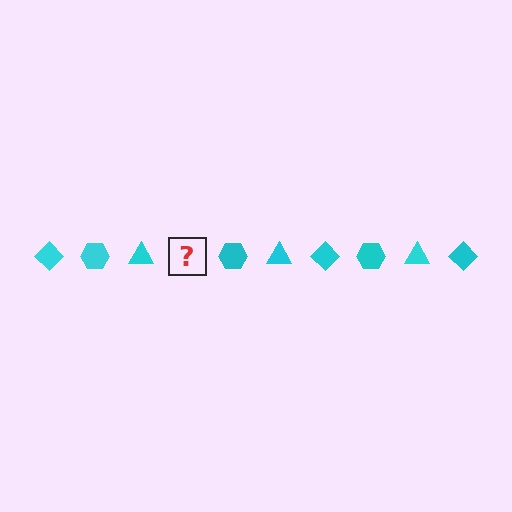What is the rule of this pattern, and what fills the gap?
The rule is that the pattern cycles through diamond, hexagon, triangle shapes in cyan. The gap should be filled with a cyan diamond.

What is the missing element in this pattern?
The missing element is a cyan diamond.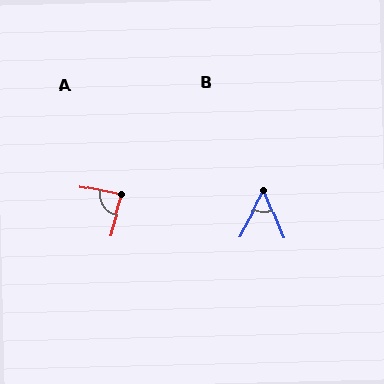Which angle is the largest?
A, at approximately 87 degrees.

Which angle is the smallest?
B, at approximately 50 degrees.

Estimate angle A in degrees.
Approximately 87 degrees.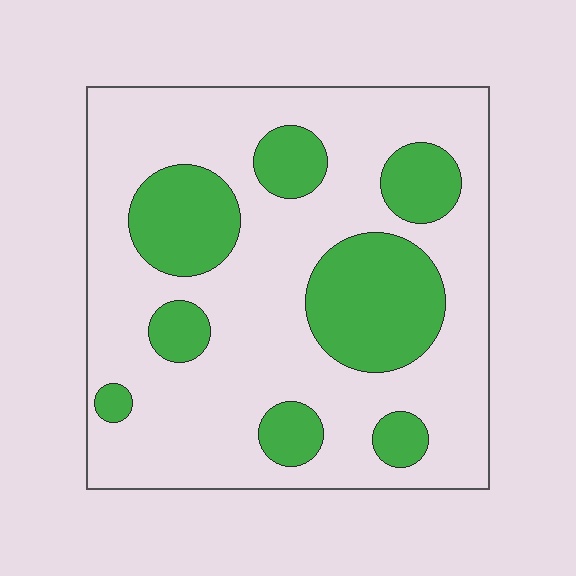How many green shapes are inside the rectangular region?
8.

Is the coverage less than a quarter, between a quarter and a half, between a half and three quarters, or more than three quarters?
Between a quarter and a half.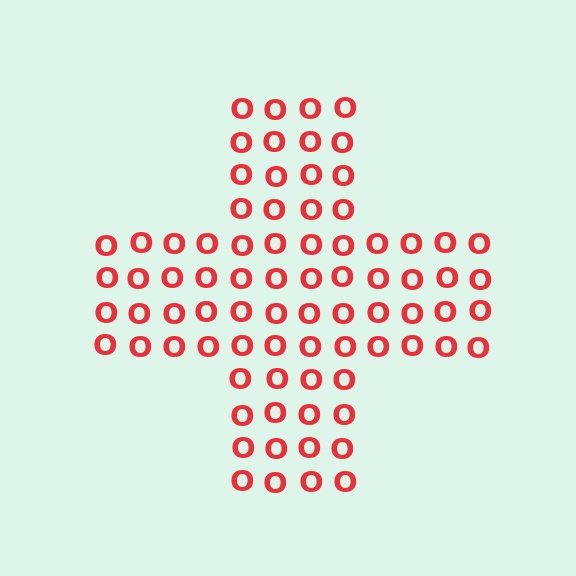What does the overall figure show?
The overall figure shows a cross.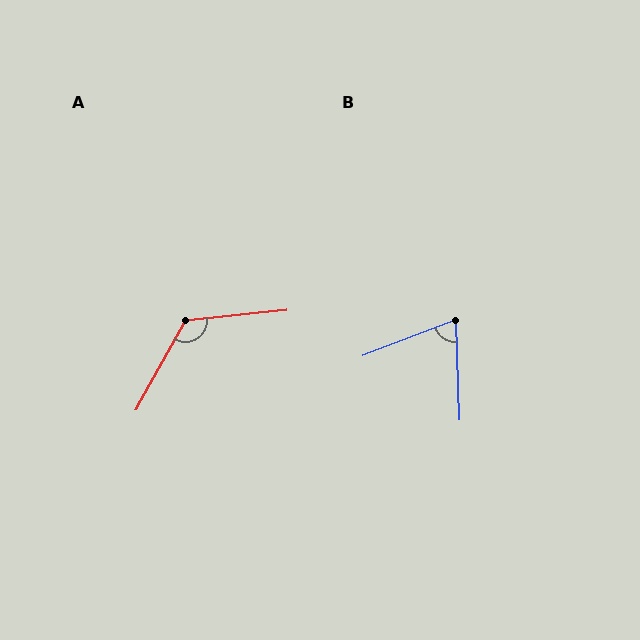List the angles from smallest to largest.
B (71°), A (125°).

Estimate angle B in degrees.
Approximately 71 degrees.